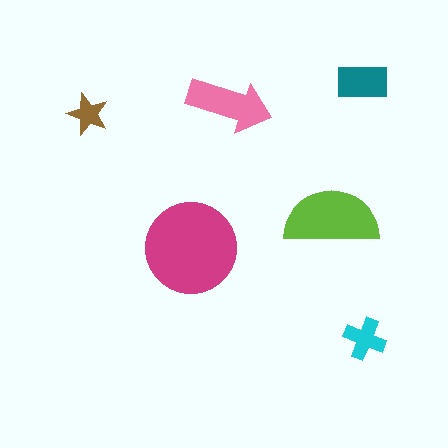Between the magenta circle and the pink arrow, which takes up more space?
The magenta circle.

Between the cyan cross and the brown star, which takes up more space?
The cyan cross.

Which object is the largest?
The magenta circle.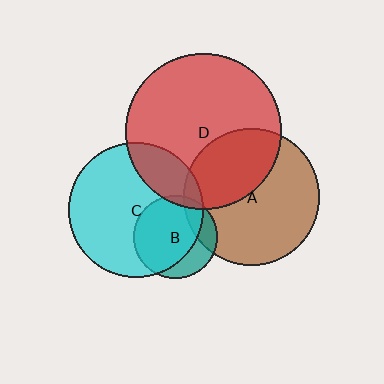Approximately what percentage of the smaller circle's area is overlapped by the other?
Approximately 40%.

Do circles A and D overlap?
Yes.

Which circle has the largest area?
Circle D (red).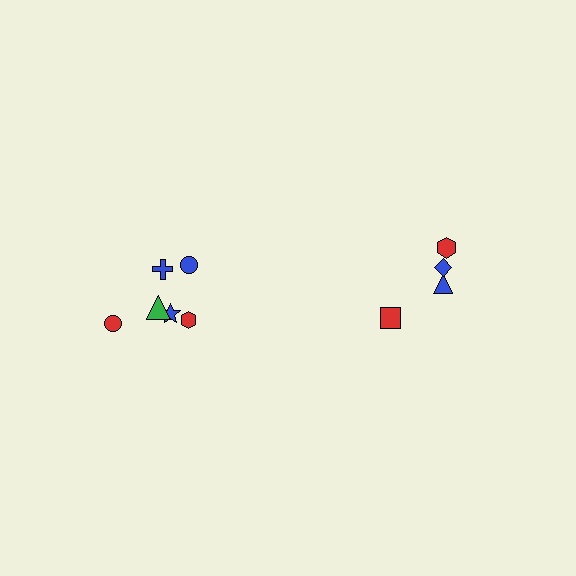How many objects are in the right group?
There are 4 objects.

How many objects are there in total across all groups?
There are 10 objects.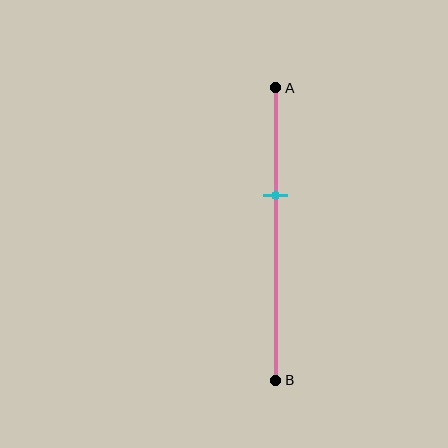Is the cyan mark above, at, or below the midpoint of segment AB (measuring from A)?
The cyan mark is above the midpoint of segment AB.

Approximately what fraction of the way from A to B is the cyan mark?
The cyan mark is approximately 35% of the way from A to B.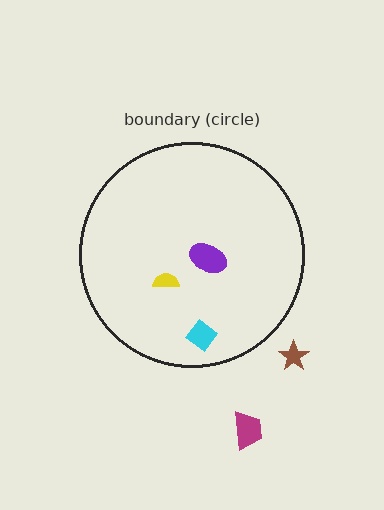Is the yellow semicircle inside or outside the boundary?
Inside.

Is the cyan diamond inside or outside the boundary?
Inside.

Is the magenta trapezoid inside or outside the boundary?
Outside.